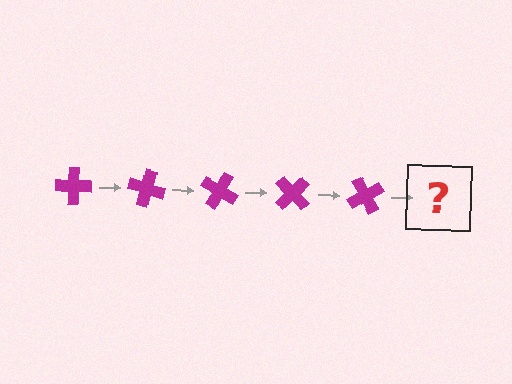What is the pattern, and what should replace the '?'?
The pattern is that the cross rotates 15 degrees each step. The '?' should be a magenta cross rotated 75 degrees.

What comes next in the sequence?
The next element should be a magenta cross rotated 75 degrees.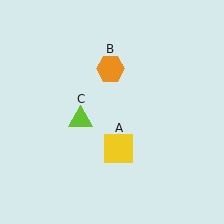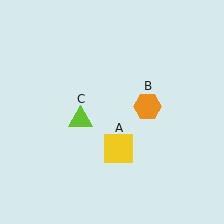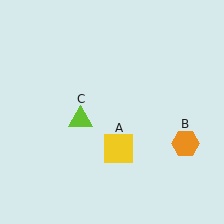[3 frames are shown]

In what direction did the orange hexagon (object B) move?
The orange hexagon (object B) moved down and to the right.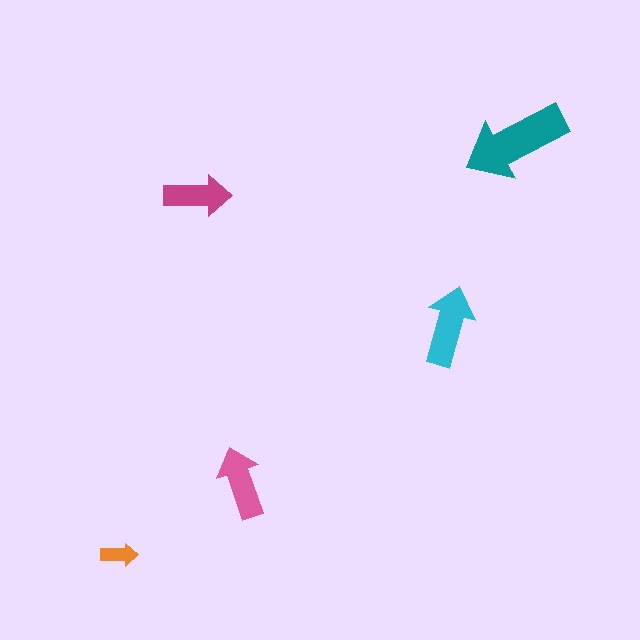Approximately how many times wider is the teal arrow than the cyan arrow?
About 1.5 times wider.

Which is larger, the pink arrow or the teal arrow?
The teal one.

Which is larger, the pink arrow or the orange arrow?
The pink one.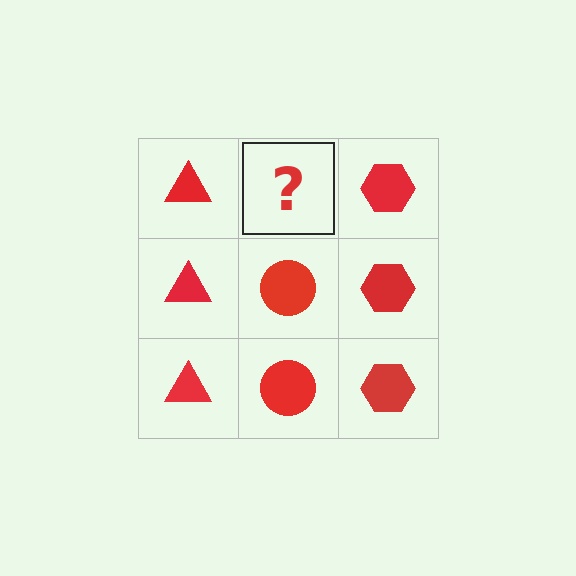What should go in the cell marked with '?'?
The missing cell should contain a red circle.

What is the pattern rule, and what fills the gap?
The rule is that each column has a consistent shape. The gap should be filled with a red circle.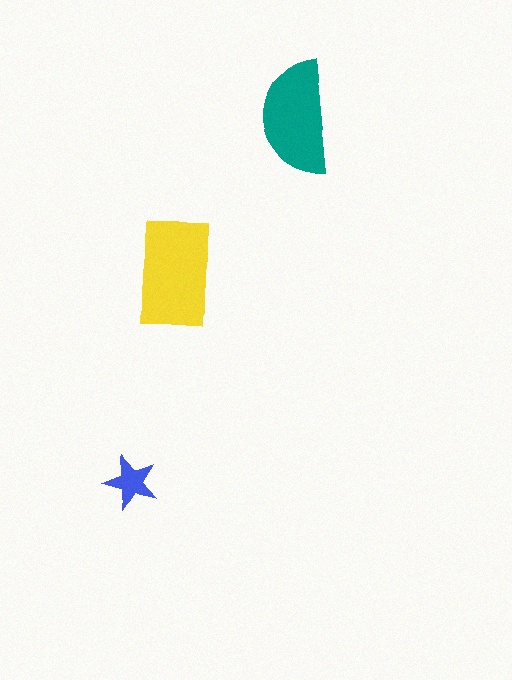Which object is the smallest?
The blue star.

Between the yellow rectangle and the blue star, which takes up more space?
The yellow rectangle.